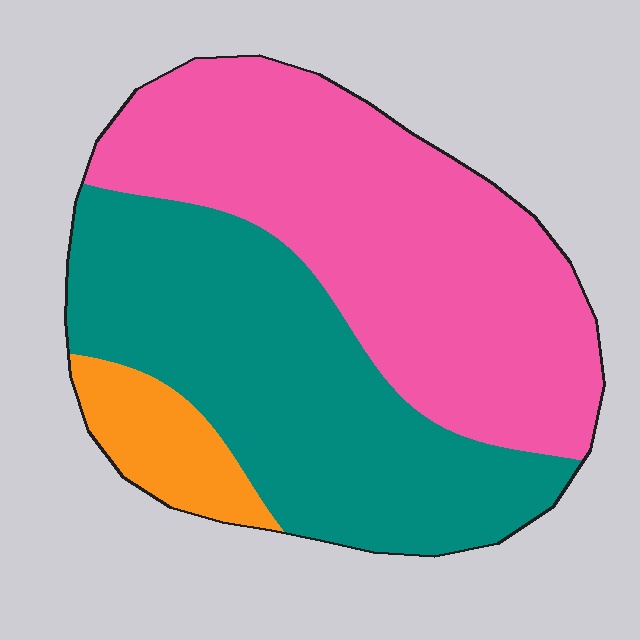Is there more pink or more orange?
Pink.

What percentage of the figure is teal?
Teal covers roughly 45% of the figure.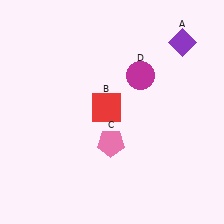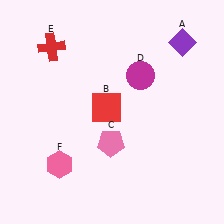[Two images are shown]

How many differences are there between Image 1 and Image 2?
There are 2 differences between the two images.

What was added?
A red cross (E), a pink hexagon (F) were added in Image 2.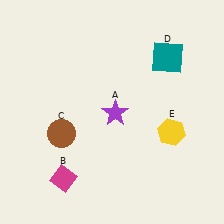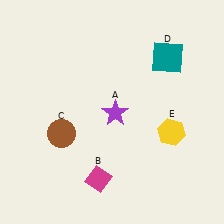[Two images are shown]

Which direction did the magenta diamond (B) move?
The magenta diamond (B) moved right.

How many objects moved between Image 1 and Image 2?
1 object moved between the two images.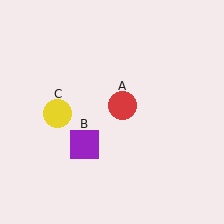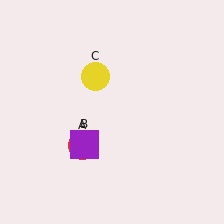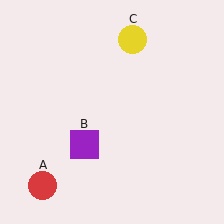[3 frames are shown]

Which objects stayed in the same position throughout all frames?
Purple square (object B) remained stationary.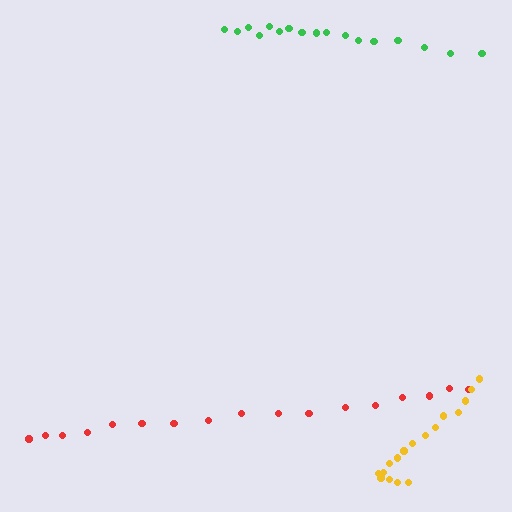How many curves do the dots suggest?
There are 3 distinct paths.